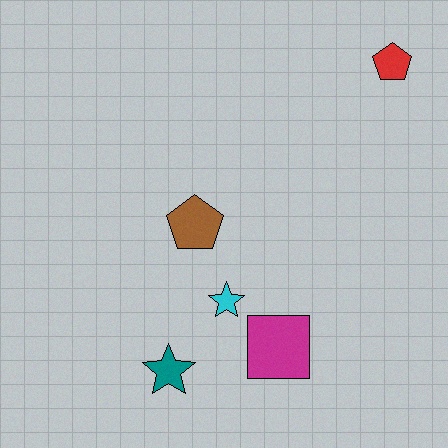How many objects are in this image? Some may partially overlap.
There are 5 objects.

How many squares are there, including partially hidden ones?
There is 1 square.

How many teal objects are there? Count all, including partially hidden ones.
There is 1 teal object.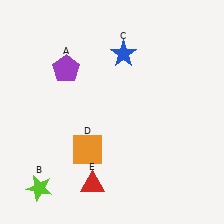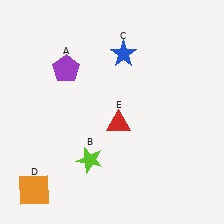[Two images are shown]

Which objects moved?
The objects that moved are: the lime star (B), the orange square (D), the red triangle (E).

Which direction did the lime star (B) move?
The lime star (B) moved right.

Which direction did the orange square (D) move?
The orange square (D) moved left.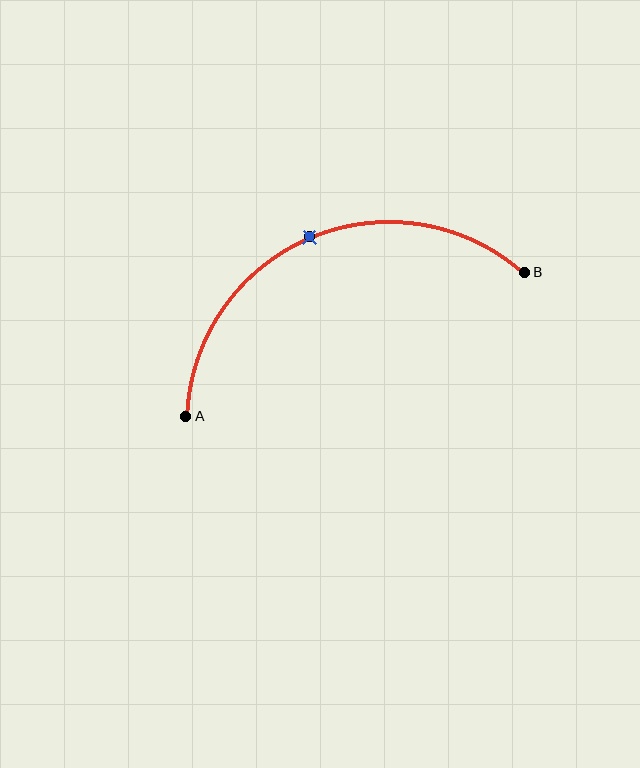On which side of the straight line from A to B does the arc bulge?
The arc bulges above the straight line connecting A and B.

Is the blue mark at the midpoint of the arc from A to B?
Yes. The blue mark lies on the arc at equal arc-length from both A and B — it is the arc midpoint.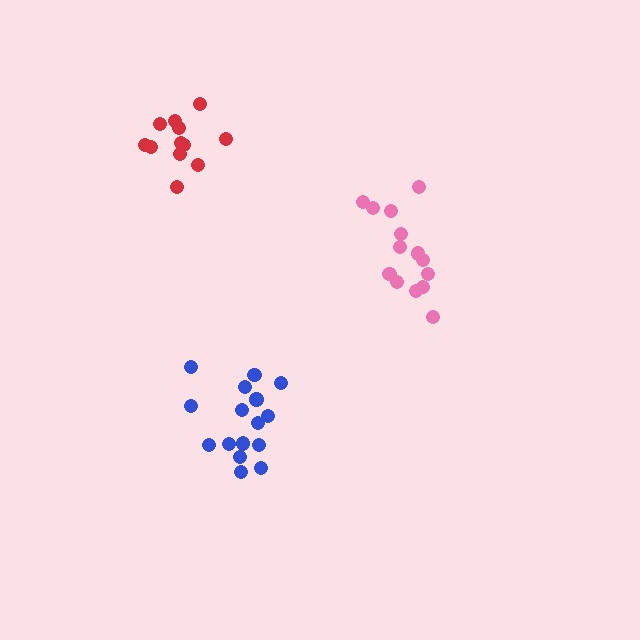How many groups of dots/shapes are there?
There are 3 groups.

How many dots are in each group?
Group 1: 13 dots, Group 2: 14 dots, Group 3: 16 dots (43 total).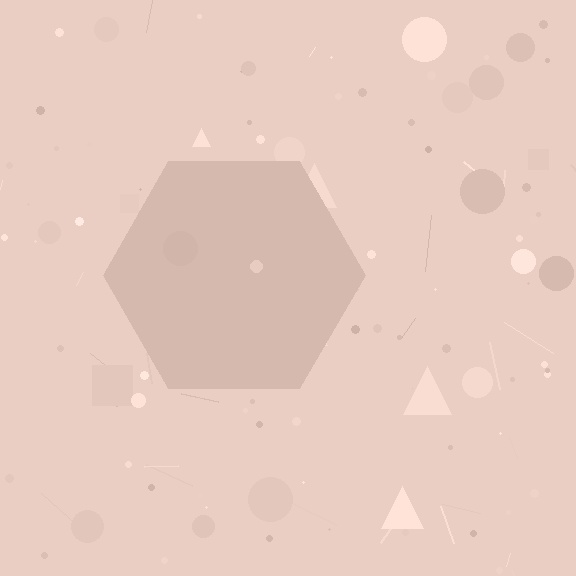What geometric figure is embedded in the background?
A hexagon is embedded in the background.